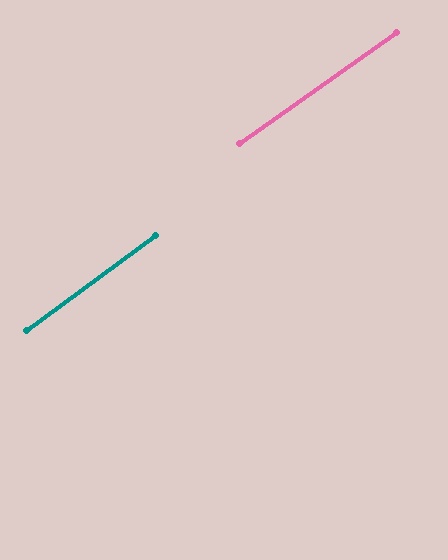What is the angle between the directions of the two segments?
Approximately 1 degree.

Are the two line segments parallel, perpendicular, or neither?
Parallel — their directions differ by only 1.3°.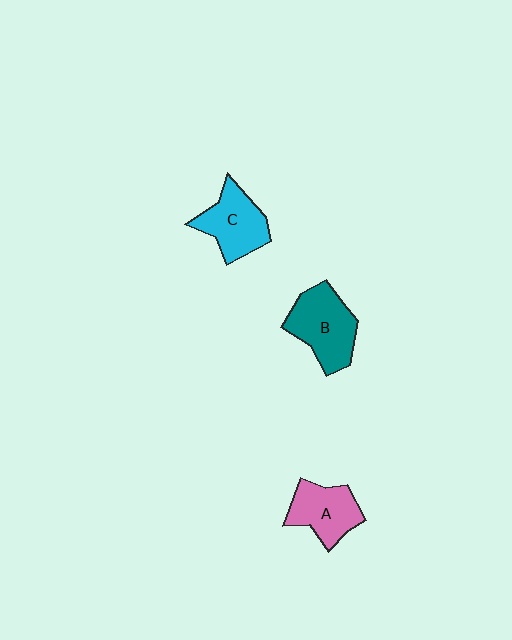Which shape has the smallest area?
Shape A (pink).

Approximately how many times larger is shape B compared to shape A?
Approximately 1.2 times.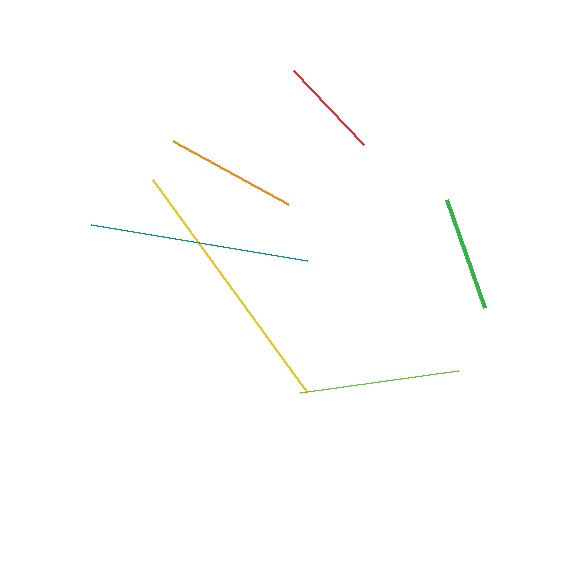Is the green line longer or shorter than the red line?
The green line is longer than the red line.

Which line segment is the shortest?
The red line is the shortest at approximately 102 pixels.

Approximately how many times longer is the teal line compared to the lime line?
The teal line is approximately 1.4 times the length of the lime line.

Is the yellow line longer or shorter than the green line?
The yellow line is longer than the green line.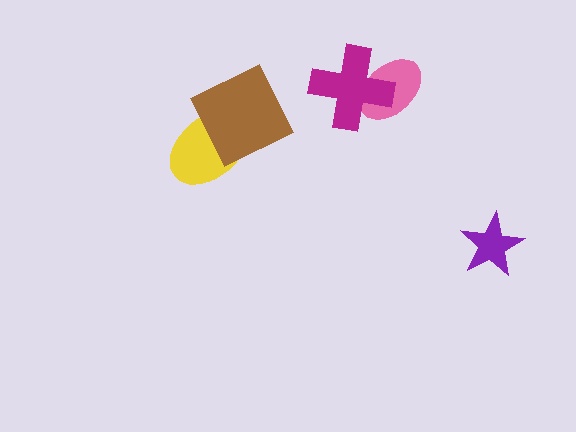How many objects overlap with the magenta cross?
1 object overlaps with the magenta cross.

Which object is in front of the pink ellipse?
The magenta cross is in front of the pink ellipse.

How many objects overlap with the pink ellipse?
1 object overlaps with the pink ellipse.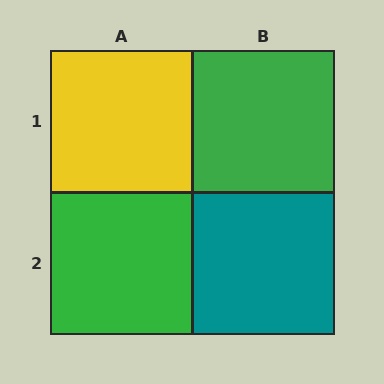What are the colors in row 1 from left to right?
Yellow, green.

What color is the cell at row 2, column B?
Teal.